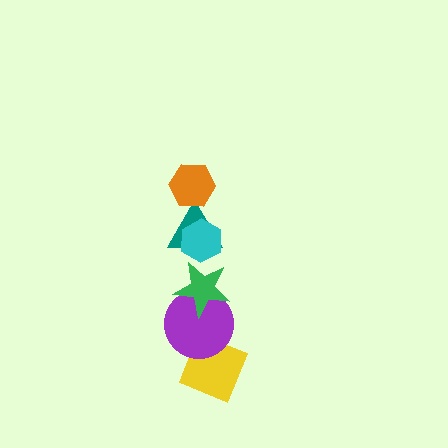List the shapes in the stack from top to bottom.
From top to bottom: the orange hexagon, the cyan hexagon, the teal triangle, the green star, the purple circle, the yellow diamond.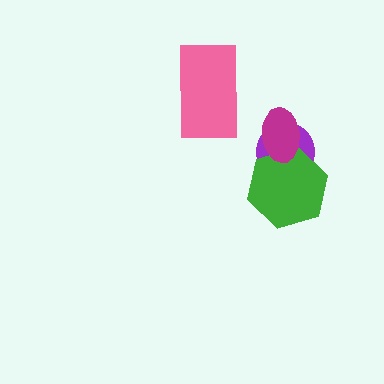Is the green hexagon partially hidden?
Yes, it is partially covered by another shape.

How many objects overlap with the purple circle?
2 objects overlap with the purple circle.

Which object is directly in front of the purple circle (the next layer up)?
The green hexagon is directly in front of the purple circle.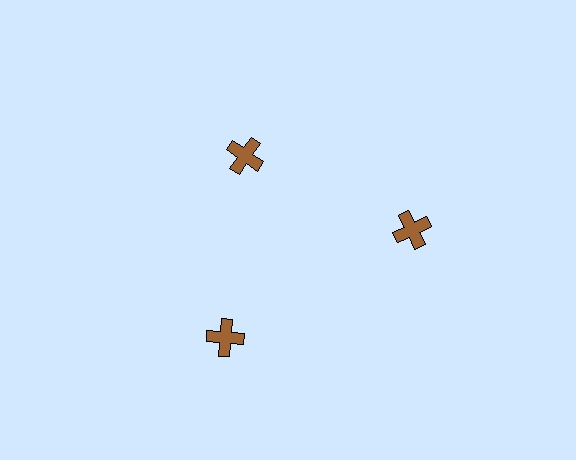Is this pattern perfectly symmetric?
No. The 3 brown crosses are arranged in a ring, but one element near the 11 o'clock position is pulled inward toward the center, breaking the 3-fold rotational symmetry.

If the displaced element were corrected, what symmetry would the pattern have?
It would have 3-fold rotational symmetry — the pattern would map onto itself every 120 degrees.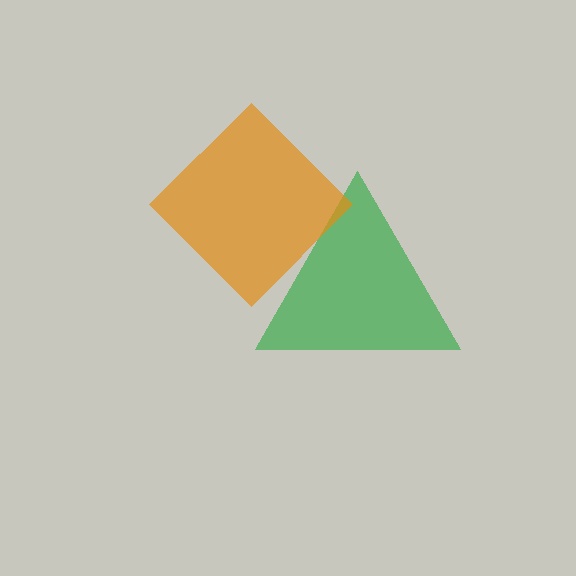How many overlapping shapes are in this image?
There are 2 overlapping shapes in the image.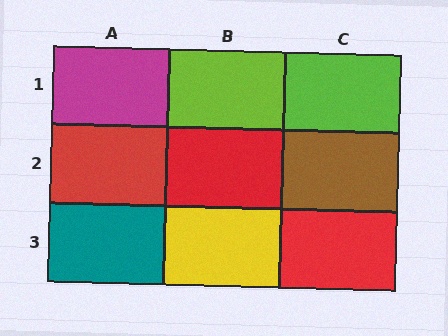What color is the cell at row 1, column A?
Magenta.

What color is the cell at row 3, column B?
Yellow.